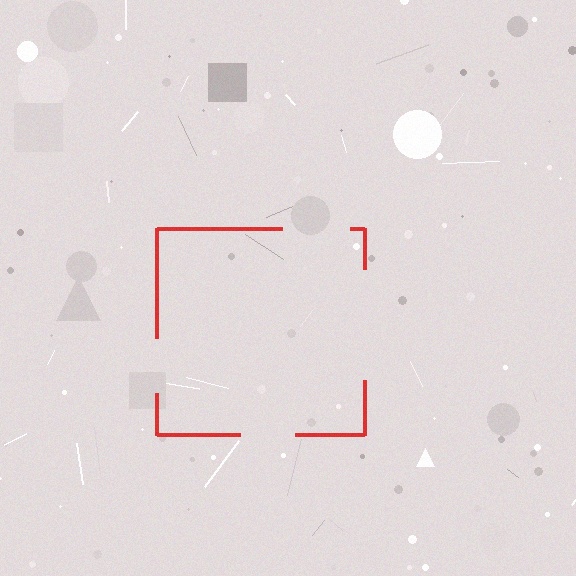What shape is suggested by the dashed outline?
The dashed outline suggests a square.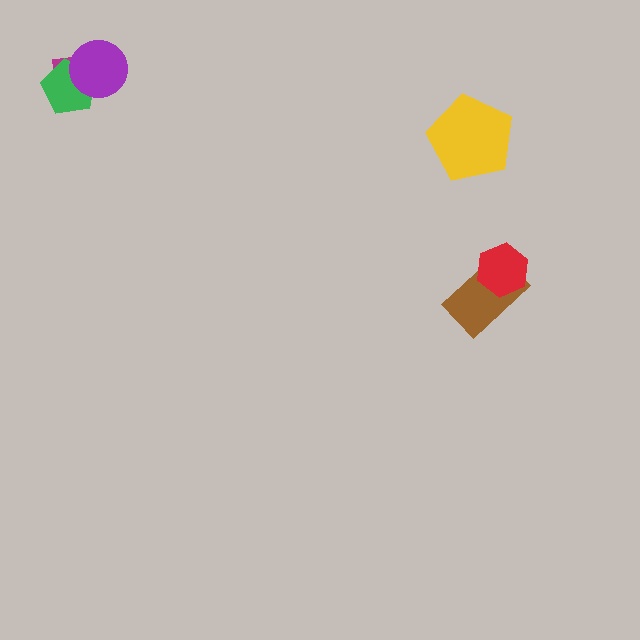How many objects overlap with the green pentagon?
2 objects overlap with the green pentagon.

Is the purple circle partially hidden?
No, no other shape covers it.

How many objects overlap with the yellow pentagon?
0 objects overlap with the yellow pentagon.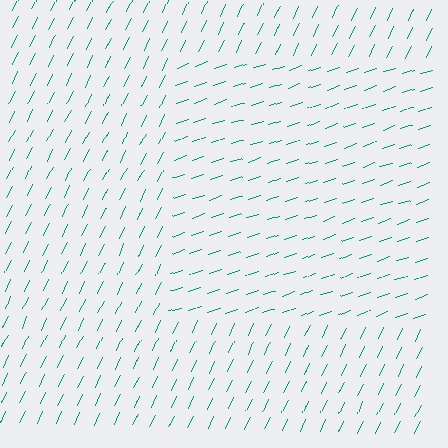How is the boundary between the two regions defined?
The boundary is defined purely by a change in line orientation (approximately 45 degrees difference). All lines are the same color and thickness.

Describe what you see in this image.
The image is filled with small teal line segments. A rectangle region in the image has lines oriented differently from the surrounding lines, creating a visible texture boundary.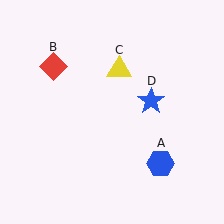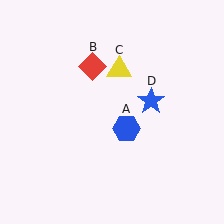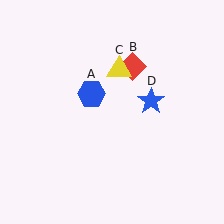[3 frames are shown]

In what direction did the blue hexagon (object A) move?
The blue hexagon (object A) moved up and to the left.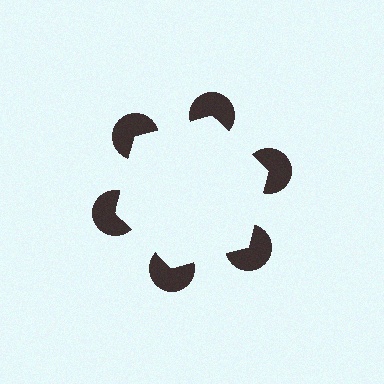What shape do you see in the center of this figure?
An illusory hexagon — its edges are inferred from the aligned wedge cuts in the pac-man discs, not physically drawn.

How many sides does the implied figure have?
6 sides.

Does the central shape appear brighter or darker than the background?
It typically appears slightly brighter than the background, even though no actual brightness change is drawn.